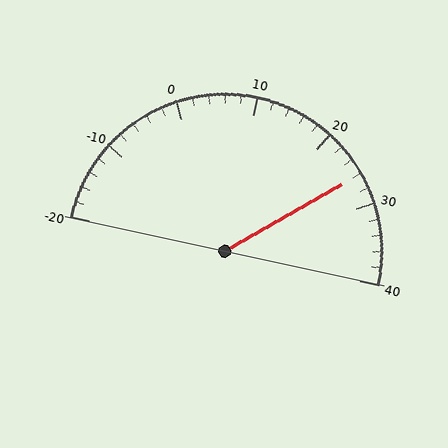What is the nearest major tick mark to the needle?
The nearest major tick mark is 30.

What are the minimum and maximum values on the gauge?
The gauge ranges from -20 to 40.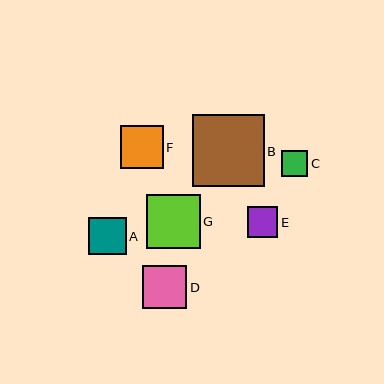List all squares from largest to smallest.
From largest to smallest: B, G, D, F, A, E, C.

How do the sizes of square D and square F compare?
Square D and square F are approximately the same size.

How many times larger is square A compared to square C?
Square A is approximately 1.4 times the size of square C.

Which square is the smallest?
Square C is the smallest with a size of approximately 26 pixels.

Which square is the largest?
Square B is the largest with a size of approximately 72 pixels.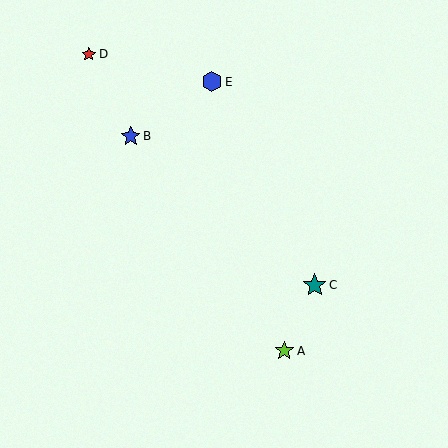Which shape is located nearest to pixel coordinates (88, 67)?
The red star (labeled D) at (89, 54) is nearest to that location.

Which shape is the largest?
The teal star (labeled C) is the largest.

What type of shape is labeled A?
Shape A is a lime star.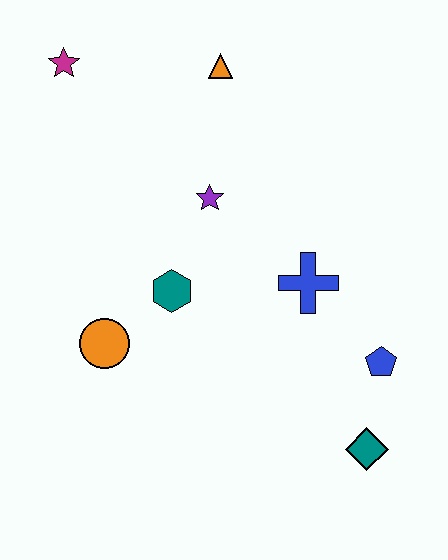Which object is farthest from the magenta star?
The teal diamond is farthest from the magenta star.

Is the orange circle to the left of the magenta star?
No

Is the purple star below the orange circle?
No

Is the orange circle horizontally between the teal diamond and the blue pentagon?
No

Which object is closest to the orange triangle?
The purple star is closest to the orange triangle.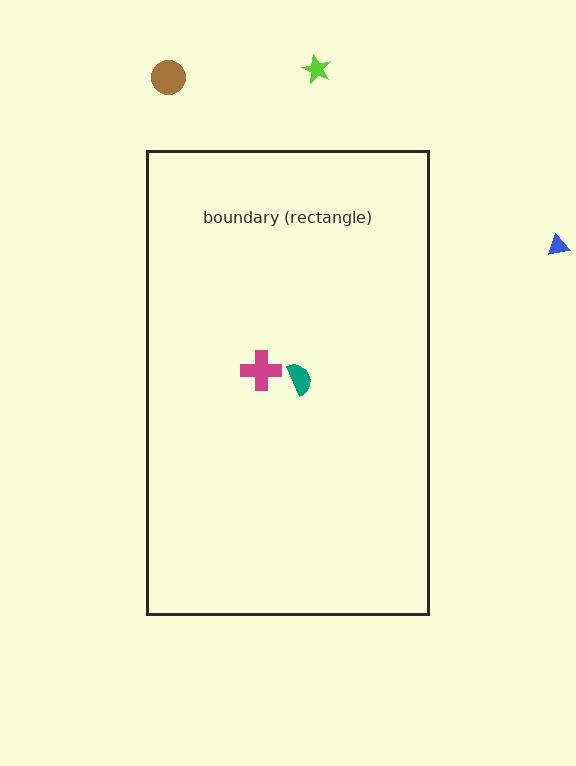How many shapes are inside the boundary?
2 inside, 3 outside.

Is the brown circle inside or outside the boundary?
Outside.